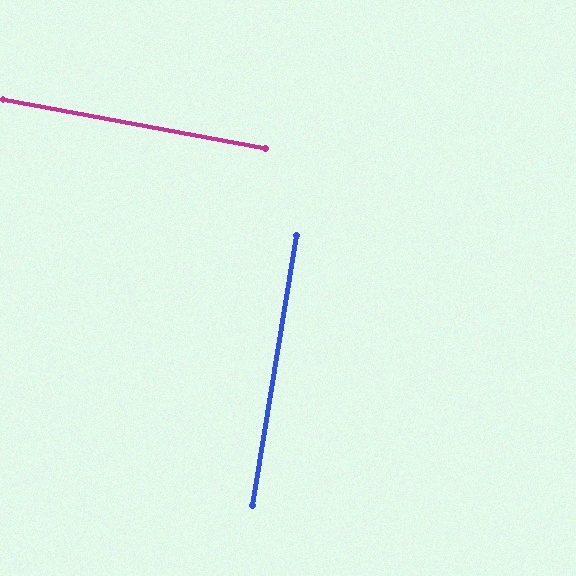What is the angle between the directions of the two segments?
Approximately 89 degrees.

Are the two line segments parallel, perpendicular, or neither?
Perpendicular — they meet at approximately 89°.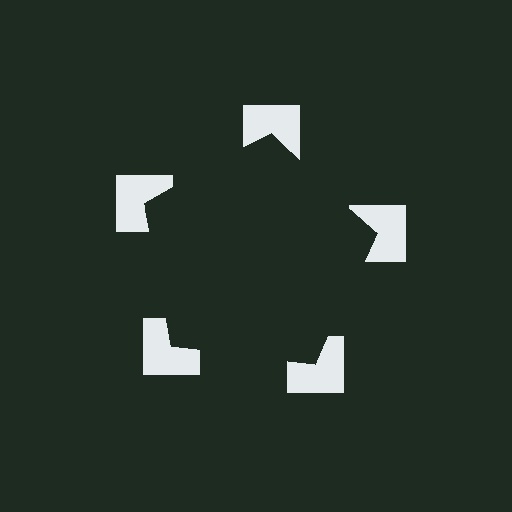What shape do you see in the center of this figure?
An illusory pentagon — its edges are inferred from the aligned wedge cuts in the notched squares, not physically drawn.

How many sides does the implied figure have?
5 sides.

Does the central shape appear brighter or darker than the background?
It typically appears slightly darker than the background, even though no actual brightness change is drawn.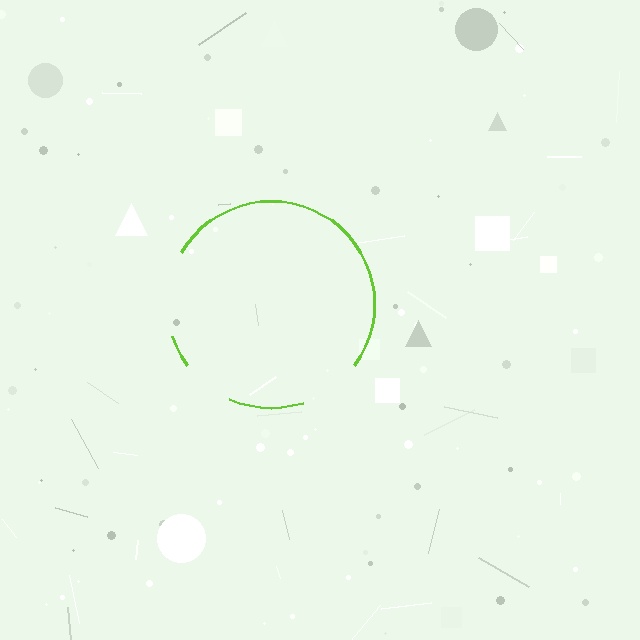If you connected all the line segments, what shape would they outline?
They would outline a circle.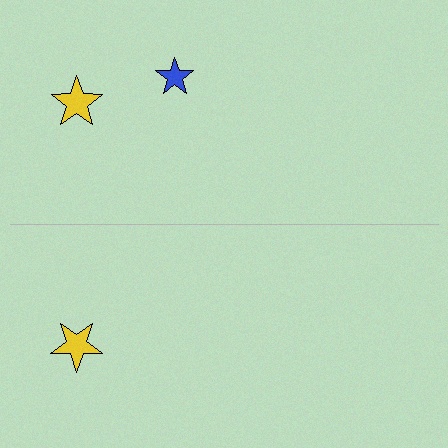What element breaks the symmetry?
A blue star is missing from the bottom side.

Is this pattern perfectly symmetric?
No, the pattern is not perfectly symmetric. A blue star is missing from the bottom side.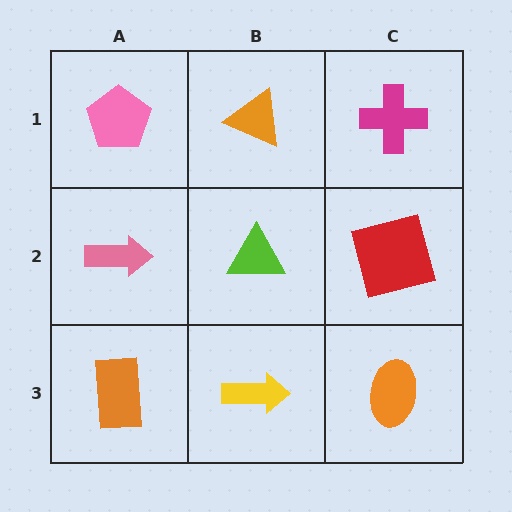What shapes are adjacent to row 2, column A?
A pink pentagon (row 1, column A), an orange rectangle (row 3, column A), a lime triangle (row 2, column B).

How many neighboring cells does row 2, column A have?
3.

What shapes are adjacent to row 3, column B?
A lime triangle (row 2, column B), an orange rectangle (row 3, column A), an orange ellipse (row 3, column C).